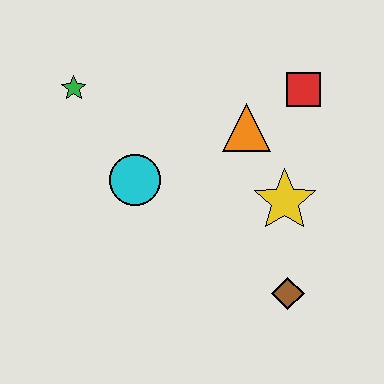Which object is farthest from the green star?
The brown diamond is farthest from the green star.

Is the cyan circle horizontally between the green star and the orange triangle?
Yes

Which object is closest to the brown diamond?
The yellow star is closest to the brown diamond.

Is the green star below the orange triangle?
No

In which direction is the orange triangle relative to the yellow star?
The orange triangle is above the yellow star.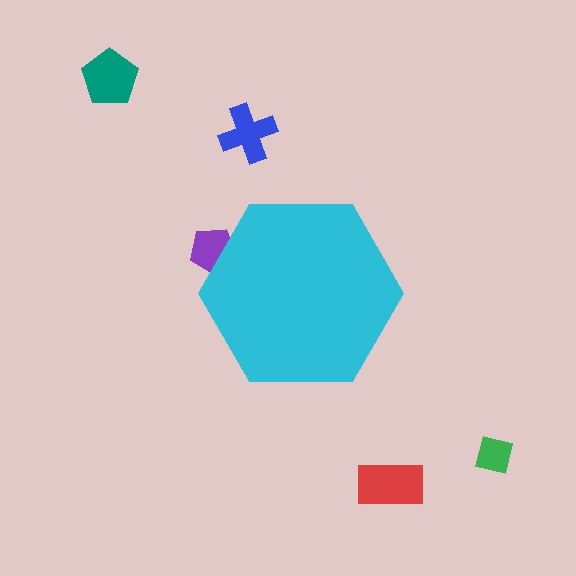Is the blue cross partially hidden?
No, the blue cross is fully visible.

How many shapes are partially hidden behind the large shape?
1 shape is partially hidden.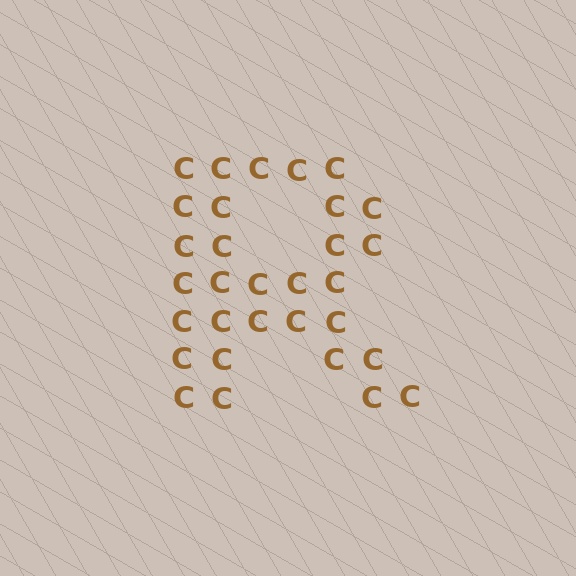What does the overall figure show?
The overall figure shows the letter R.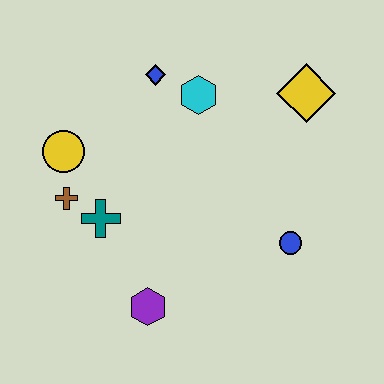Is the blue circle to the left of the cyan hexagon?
No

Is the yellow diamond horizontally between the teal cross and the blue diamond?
No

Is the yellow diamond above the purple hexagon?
Yes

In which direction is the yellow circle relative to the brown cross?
The yellow circle is above the brown cross.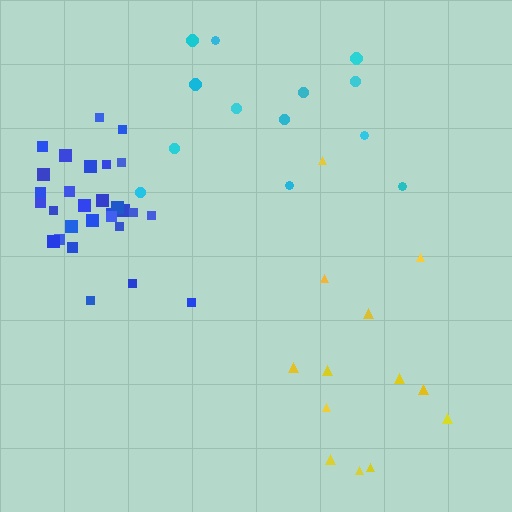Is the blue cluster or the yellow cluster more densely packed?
Blue.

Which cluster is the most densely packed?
Blue.